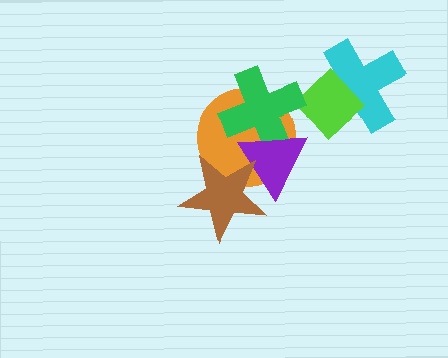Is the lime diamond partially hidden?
Yes, it is partially covered by another shape.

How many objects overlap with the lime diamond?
2 objects overlap with the lime diamond.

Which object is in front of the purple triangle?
The brown star is in front of the purple triangle.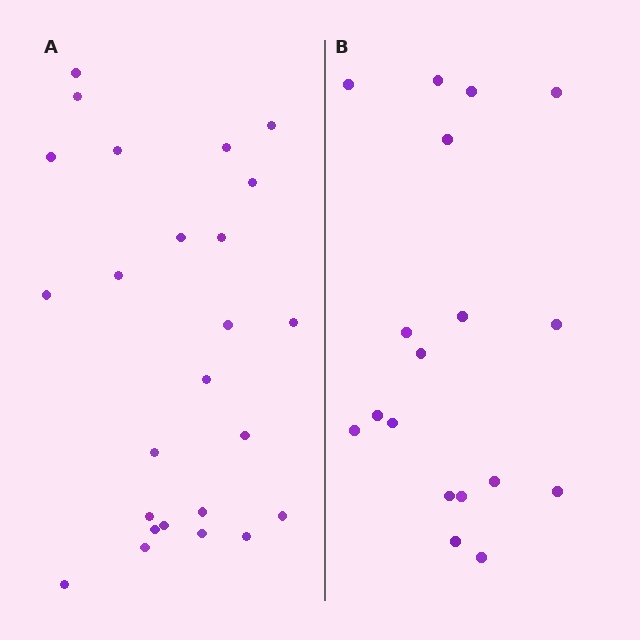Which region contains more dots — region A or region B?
Region A (the left region) has more dots.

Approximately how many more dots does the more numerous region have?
Region A has roughly 8 or so more dots than region B.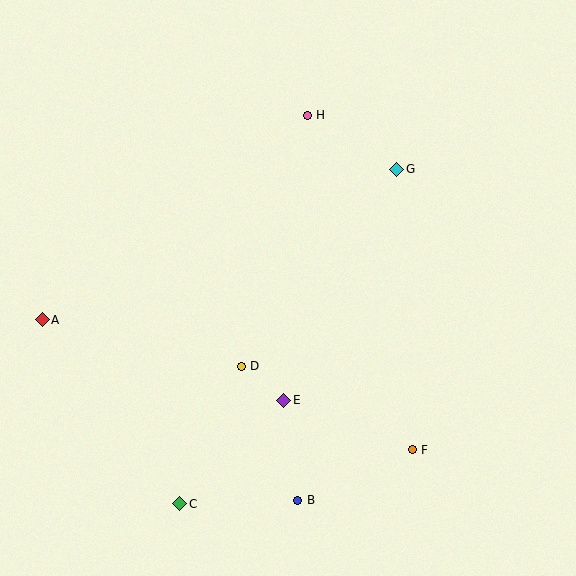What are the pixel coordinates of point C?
Point C is at (180, 504).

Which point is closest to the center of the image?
Point D at (241, 366) is closest to the center.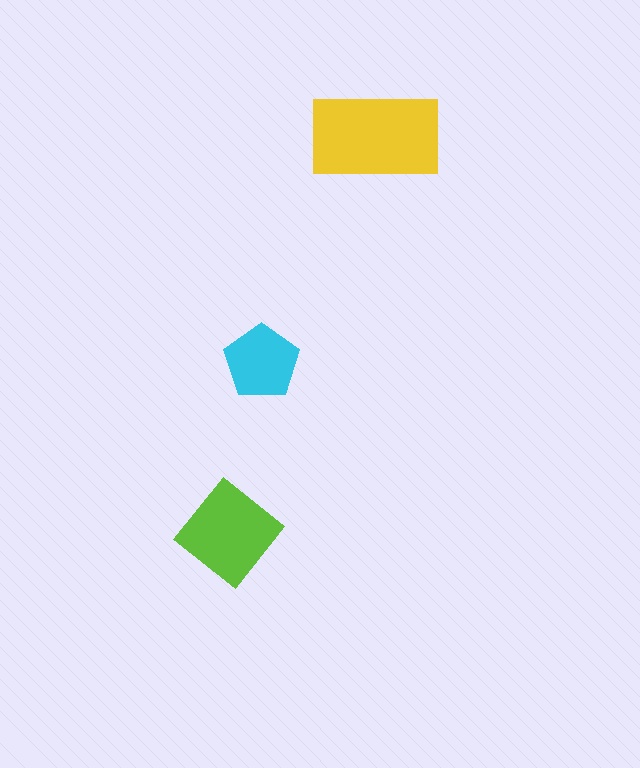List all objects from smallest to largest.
The cyan pentagon, the lime diamond, the yellow rectangle.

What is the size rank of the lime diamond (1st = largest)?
2nd.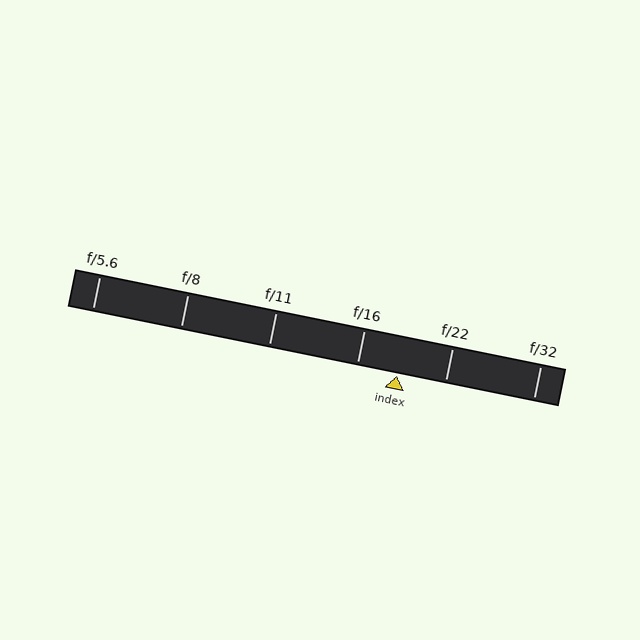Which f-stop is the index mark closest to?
The index mark is closest to f/16.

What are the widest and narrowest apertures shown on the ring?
The widest aperture shown is f/5.6 and the narrowest is f/32.